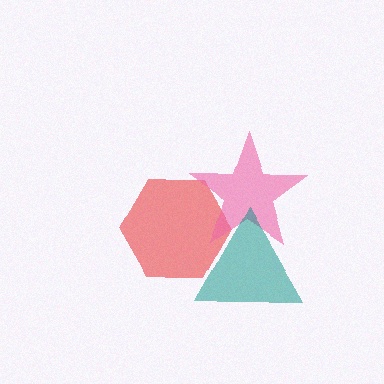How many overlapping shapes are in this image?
There are 3 overlapping shapes in the image.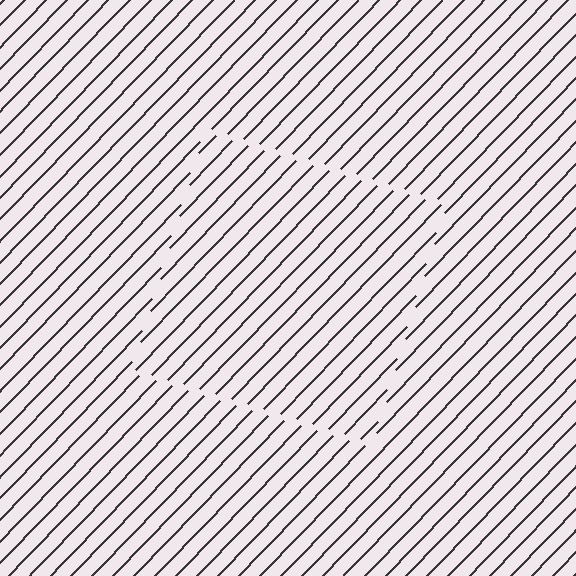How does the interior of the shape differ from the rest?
The interior of the shape contains the same grating, shifted by half a period — the contour is defined by the phase discontinuity where line-ends from the inner and outer gratings abut.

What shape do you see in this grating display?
An illusory square. The interior of the shape contains the same grating, shifted by half a period — the contour is defined by the phase discontinuity where line-ends from the inner and outer gratings abut.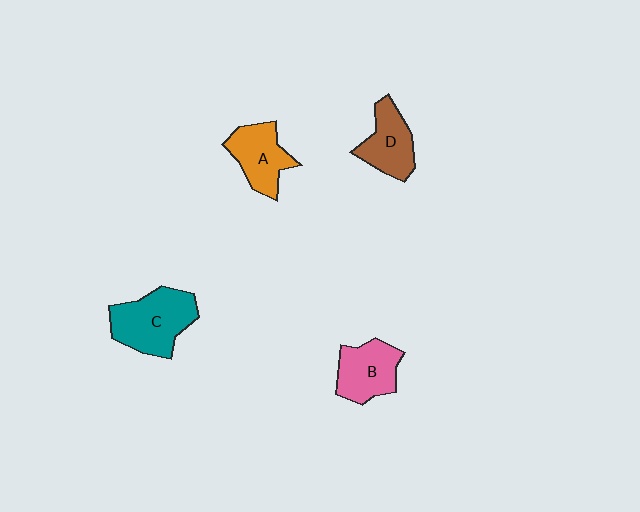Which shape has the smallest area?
Shape D (brown).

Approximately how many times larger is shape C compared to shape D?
Approximately 1.4 times.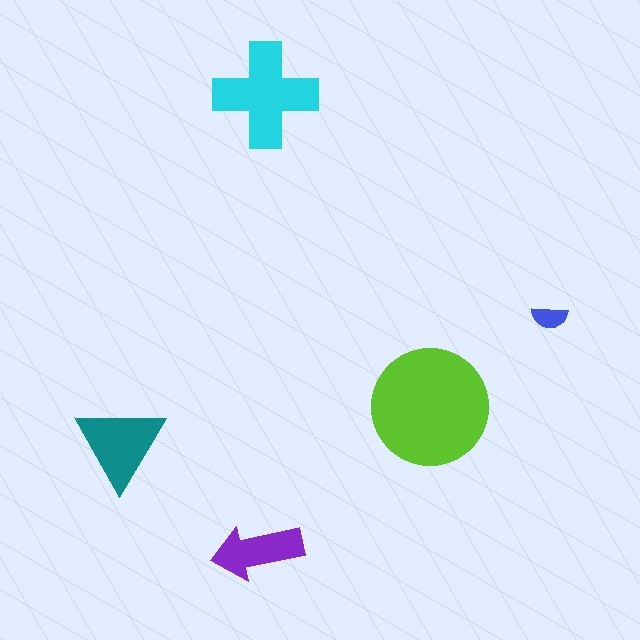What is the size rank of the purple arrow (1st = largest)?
4th.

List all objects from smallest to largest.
The blue semicircle, the purple arrow, the teal triangle, the cyan cross, the lime circle.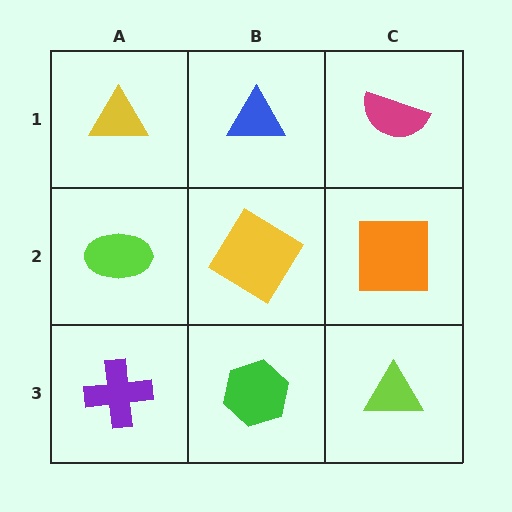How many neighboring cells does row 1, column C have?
2.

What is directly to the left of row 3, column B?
A purple cross.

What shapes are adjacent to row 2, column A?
A yellow triangle (row 1, column A), a purple cross (row 3, column A), a yellow diamond (row 2, column B).